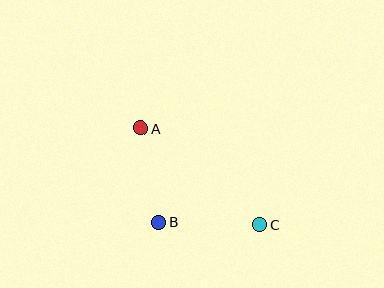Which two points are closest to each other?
Points A and B are closest to each other.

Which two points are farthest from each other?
Points A and C are farthest from each other.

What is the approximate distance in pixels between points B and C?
The distance between B and C is approximately 101 pixels.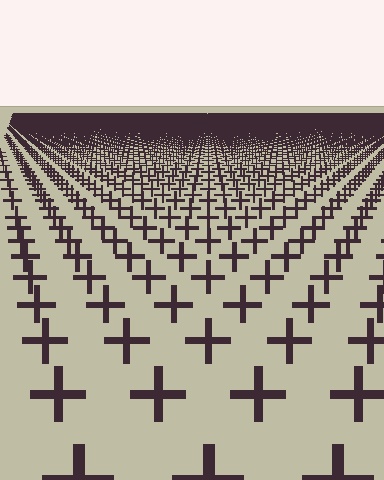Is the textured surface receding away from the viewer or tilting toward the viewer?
The surface is receding away from the viewer. Texture elements get smaller and denser toward the top.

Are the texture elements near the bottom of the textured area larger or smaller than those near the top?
Larger. Near the bottom, elements are closer to the viewer and appear at a bigger on-screen size.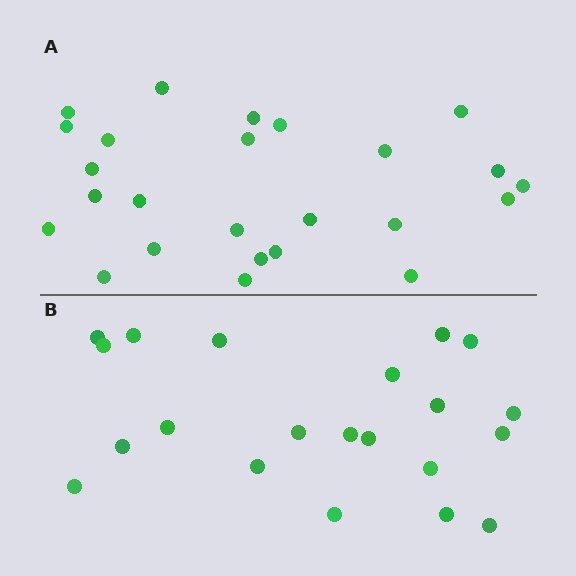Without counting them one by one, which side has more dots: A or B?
Region A (the top region) has more dots.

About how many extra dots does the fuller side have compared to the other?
Region A has about 4 more dots than region B.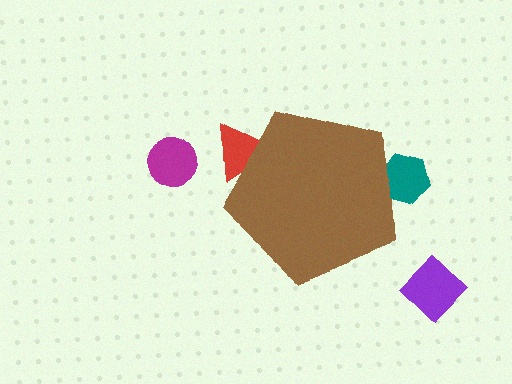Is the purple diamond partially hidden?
No, the purple diamond is fully visible.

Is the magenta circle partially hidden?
No, the magenta circle is fully visible.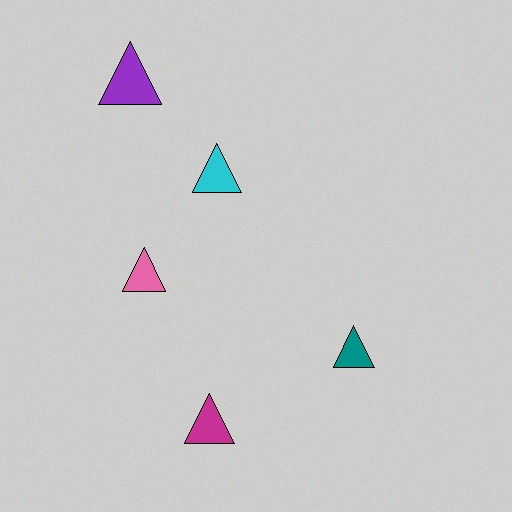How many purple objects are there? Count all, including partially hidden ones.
There is 1 purple object.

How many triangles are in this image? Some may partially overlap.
There are 5 triangles.